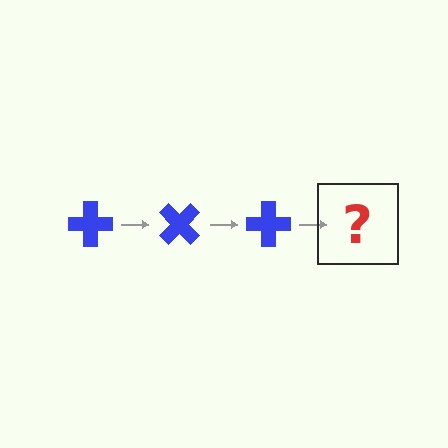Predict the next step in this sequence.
The next step is a blue cross rotated 135 degrees.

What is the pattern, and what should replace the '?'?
The pattern is that the cross rotates 45 degrees each step. The '?' should be a blue cross rotated 135 degrees.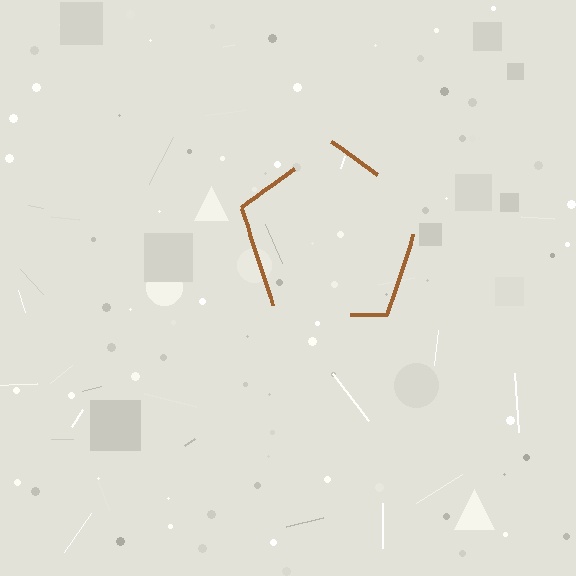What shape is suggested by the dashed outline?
The dashed outline suggests a pentagon.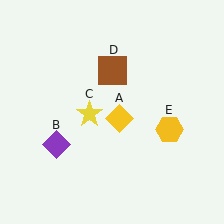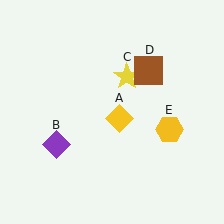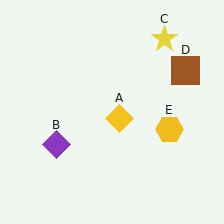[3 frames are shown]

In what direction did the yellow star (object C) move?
The yellow star (object C) moved up and to the right.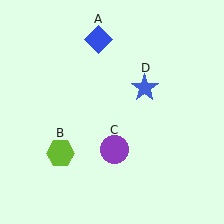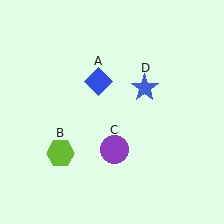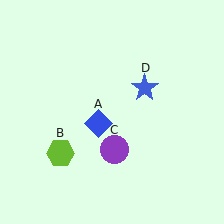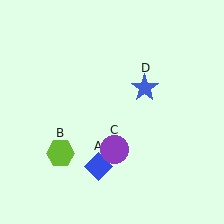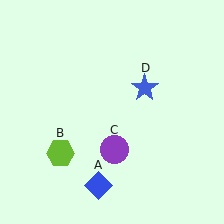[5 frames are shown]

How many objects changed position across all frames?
1 object changed position: blue diamond (object A).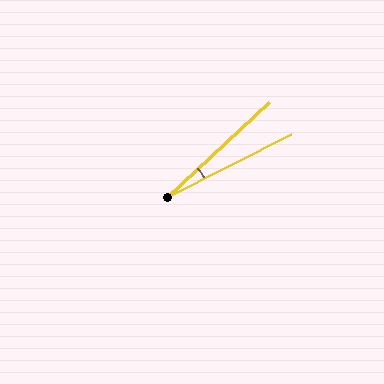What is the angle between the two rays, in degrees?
Approximately 16 degrees.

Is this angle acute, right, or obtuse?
It is acute.